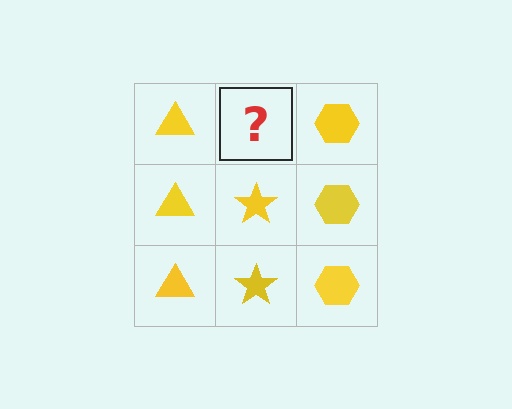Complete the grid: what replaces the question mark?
The question mark should be replaced with a yellow star.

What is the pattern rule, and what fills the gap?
The rule is that each column has a consistent shape. The gap should be filled with a yellow star.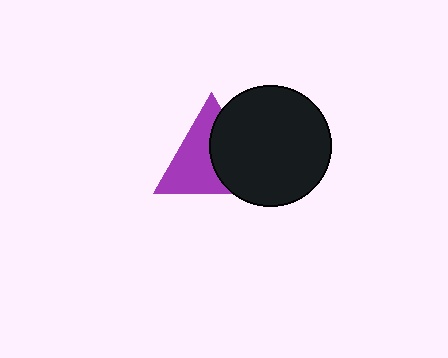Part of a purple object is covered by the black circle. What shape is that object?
It is a triangle.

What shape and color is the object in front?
The object in front is a black circle.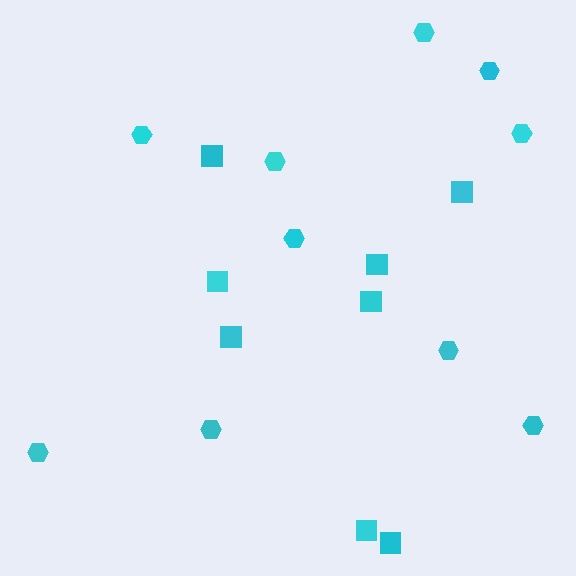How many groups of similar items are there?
There are 2 groups: one group of hexagons (10) and one group of squares (8).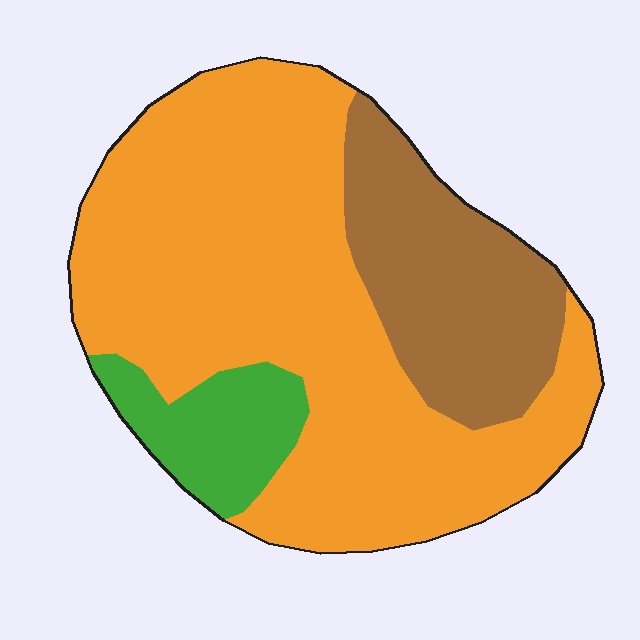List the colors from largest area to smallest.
From largest to smallest: orange, brown, green.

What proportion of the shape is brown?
Brown takes up about one quarter (1/4) of the shape.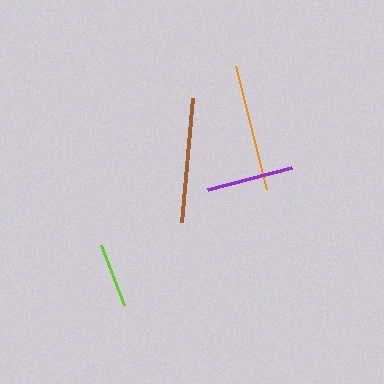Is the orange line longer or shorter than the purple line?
The orange line is longer than the purple line.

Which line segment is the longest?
The orange line is the longest at approximately 126 pixels.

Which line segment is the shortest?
The lime line is the shortest at approximately 64 pixels.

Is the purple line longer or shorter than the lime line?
The purple line is longer than the lime line.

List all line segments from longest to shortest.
From longest to shortest: orange, brown, purple, lime.